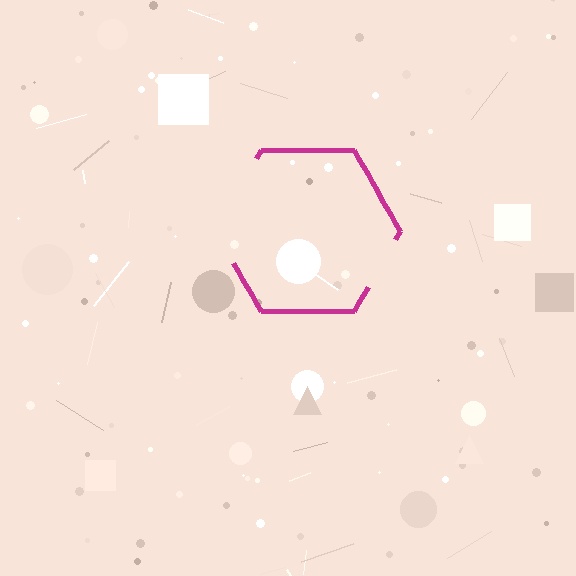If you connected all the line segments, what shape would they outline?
They would outline a hexagon.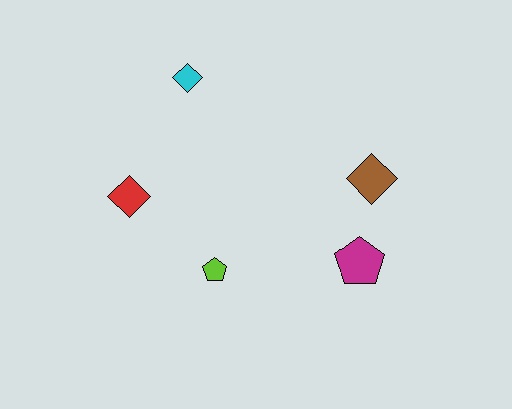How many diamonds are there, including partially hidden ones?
There are 3 diamonds.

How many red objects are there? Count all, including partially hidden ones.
There is 1 red object.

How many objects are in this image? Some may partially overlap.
There are 5 objects.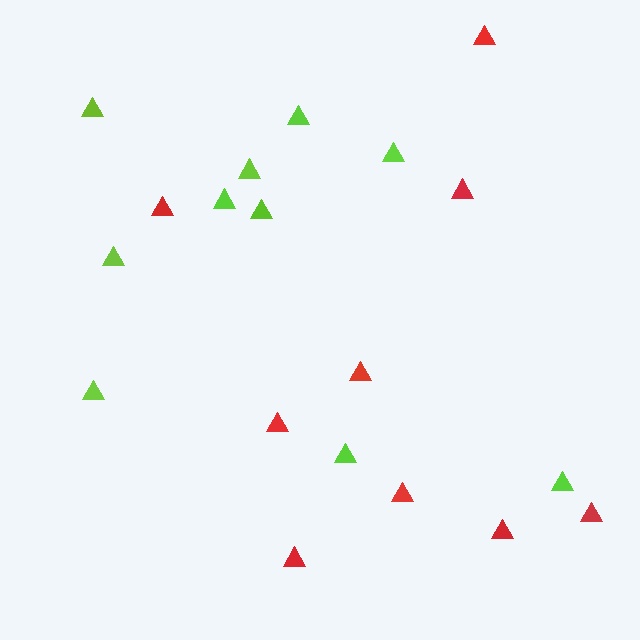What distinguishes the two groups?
There are 2 groups: one group of lime triangles (10) and one group of red triangles (9).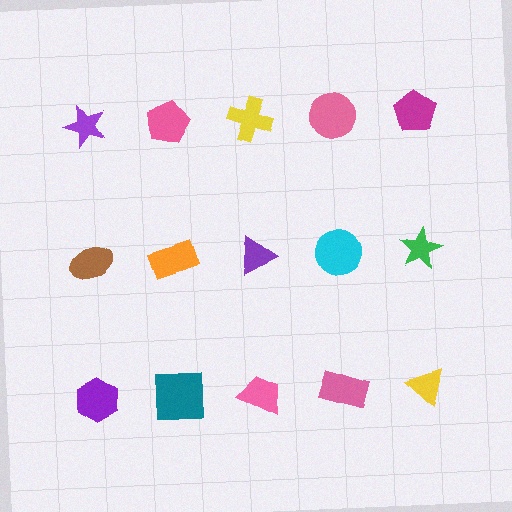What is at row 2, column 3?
A purple triangle.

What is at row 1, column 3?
A yellow cross.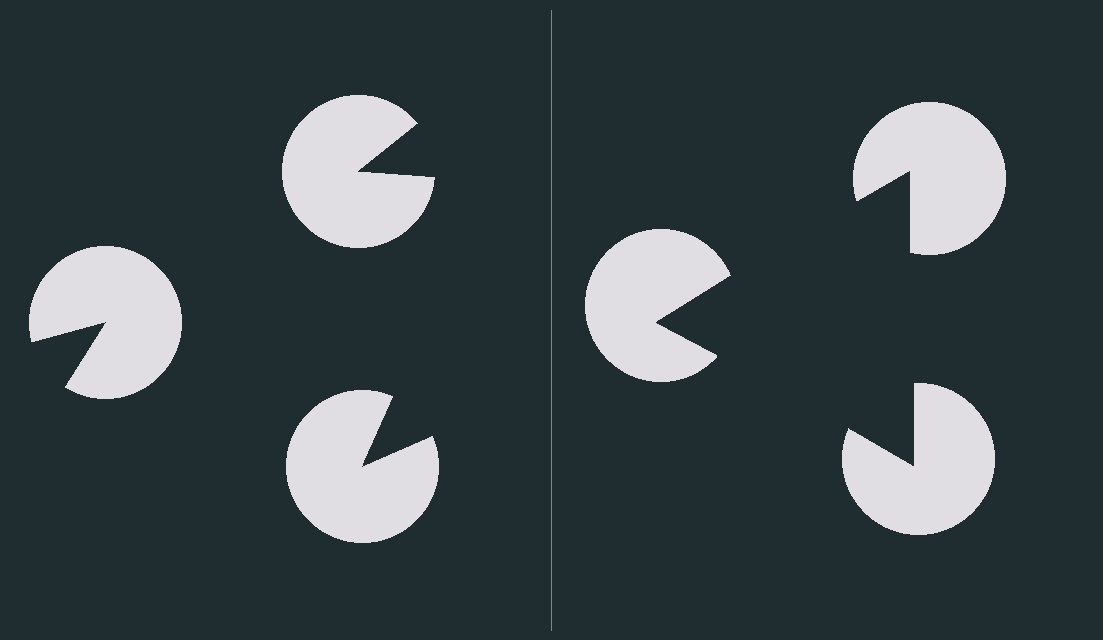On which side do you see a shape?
An illusory triangle appears on the right side. On the left side the wedge cuts are rotated, so no coherent shape forms.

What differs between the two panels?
The pac-man discs are positioned identically on both sides; only the wedge orientations differ. On the right they align to a triangle; on the left they are misaligned.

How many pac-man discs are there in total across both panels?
6 — 3 on each side.